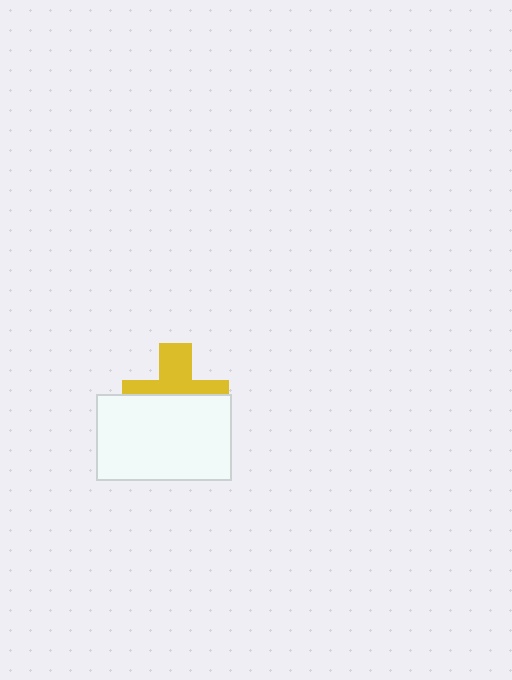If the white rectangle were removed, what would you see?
You would see the complete yellow cross.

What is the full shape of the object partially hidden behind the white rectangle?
The partially hidden object is a yellow cross.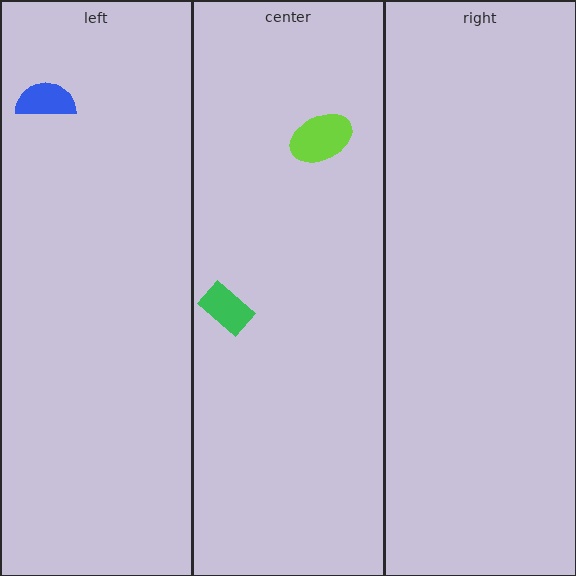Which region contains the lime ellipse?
The center region.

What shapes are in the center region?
The green rectangle, the lime ellipse.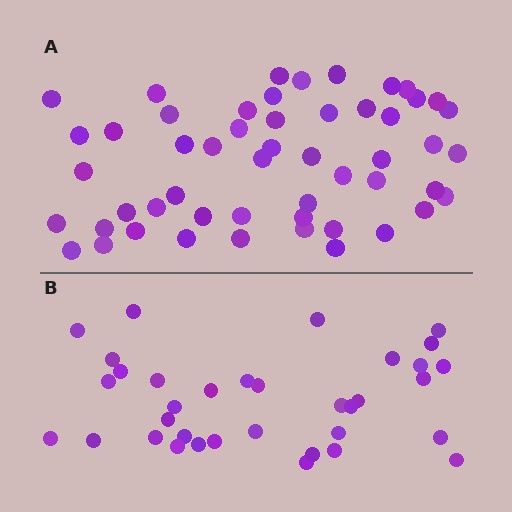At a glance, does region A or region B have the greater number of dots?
Region A (the top region) has more dots.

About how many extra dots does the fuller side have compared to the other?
Region A has approximately 15 more dots than region B.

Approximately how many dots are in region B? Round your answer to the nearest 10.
About 40 dots. (The exact count is 35, which rounds to 40.)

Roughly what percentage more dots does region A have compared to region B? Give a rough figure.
About 50% more.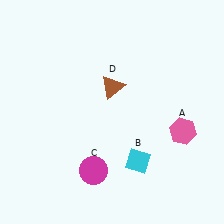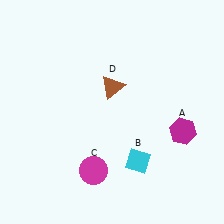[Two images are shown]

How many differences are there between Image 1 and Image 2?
There is 1 difference between the two images.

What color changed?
The hexagon (A) changed from pink in Image 1 to magenta in Image 2.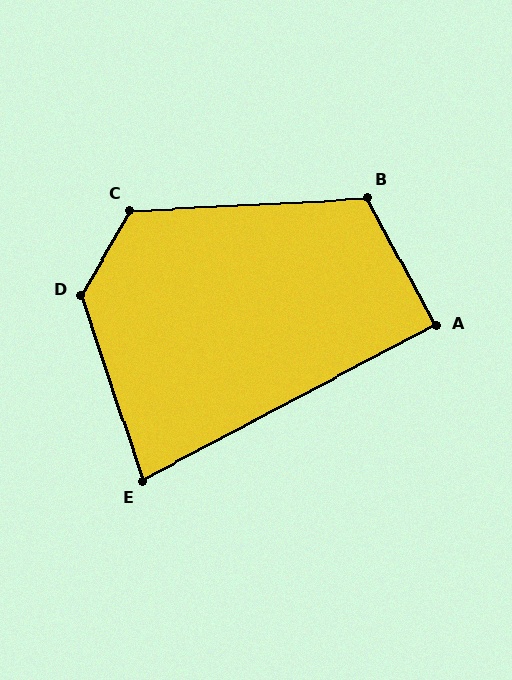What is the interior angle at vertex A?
Approximately 90 degrees (approximately right).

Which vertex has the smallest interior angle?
E, at approximately 81 degrees.